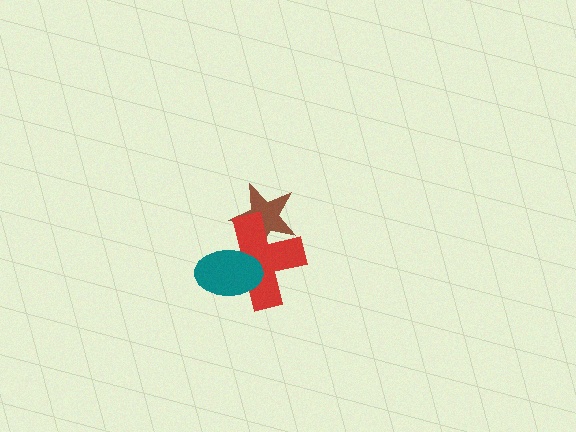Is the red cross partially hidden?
Yes, it is partially covered by another shape.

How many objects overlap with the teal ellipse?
1 object overlaps with the teal ellipse.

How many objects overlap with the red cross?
2 objects overlap with the red cross.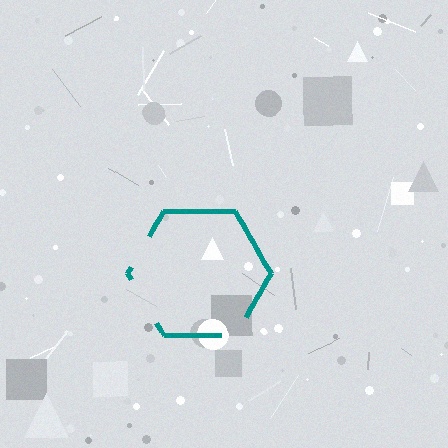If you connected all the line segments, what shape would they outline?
They would outline a hexagon.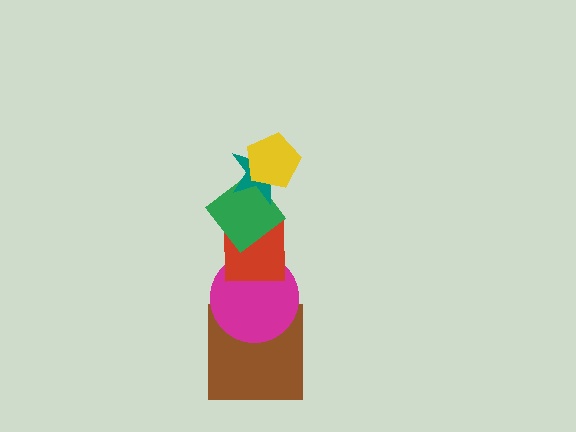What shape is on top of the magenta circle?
The red square is on top of the magenta circle.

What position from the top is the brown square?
The brown square is 6th from the top.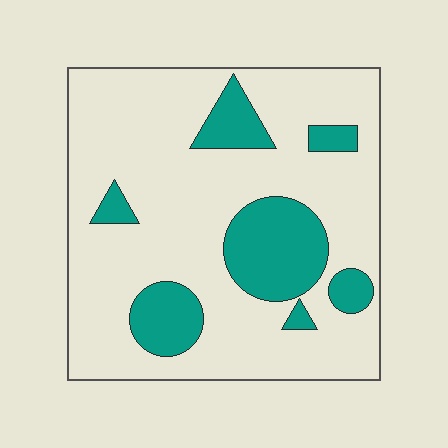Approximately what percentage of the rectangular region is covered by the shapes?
Approximately 20%.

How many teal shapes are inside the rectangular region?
7.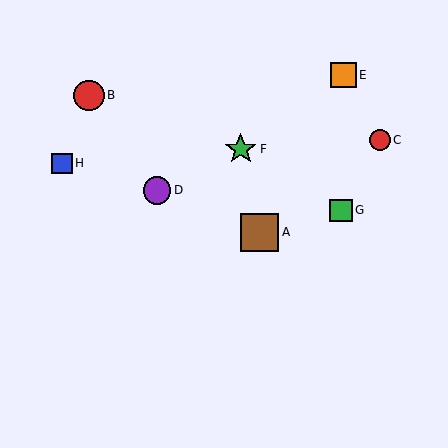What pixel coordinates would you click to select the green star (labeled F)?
Click at (241, 149) to select the green star F.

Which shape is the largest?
The brown square (labeled A) is the largest.